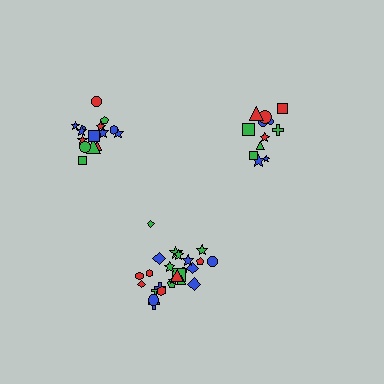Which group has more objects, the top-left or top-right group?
The top-left group.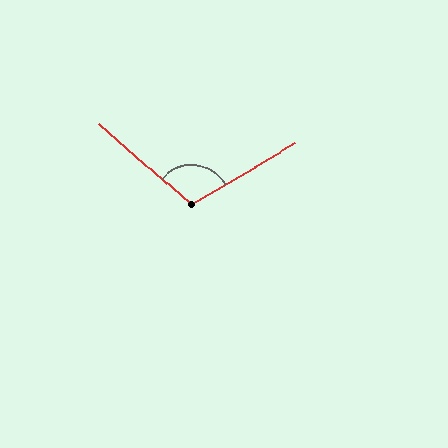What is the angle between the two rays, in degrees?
Approximately 108 degrees.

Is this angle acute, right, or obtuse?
It is obtuse.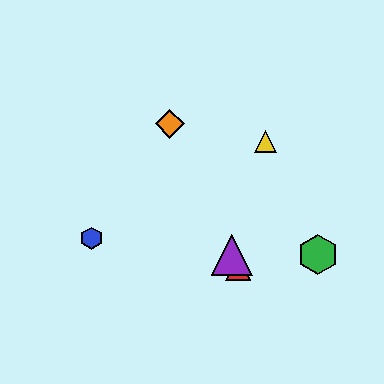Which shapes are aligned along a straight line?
The red triangle, the purple triangle, the orange diamond are aligned along a straight line.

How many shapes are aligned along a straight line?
3 shapes (the red triangle, the purple triangle, the orange diamond) are aligned along a straight line.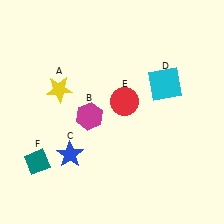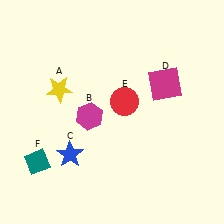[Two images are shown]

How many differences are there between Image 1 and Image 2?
There is 1 difference between the two images.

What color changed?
The square (D) changed from cyan in Image 1 to magenta in Image 2.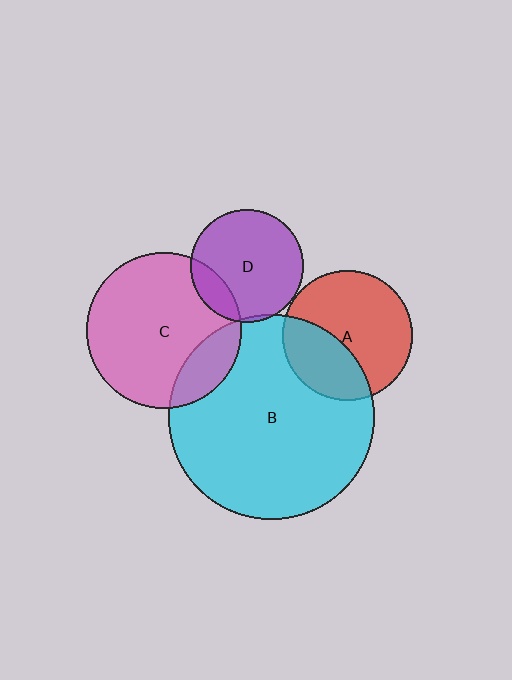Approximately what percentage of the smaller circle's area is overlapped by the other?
Approximately 5%.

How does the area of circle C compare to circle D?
Approximately 1.9 times.